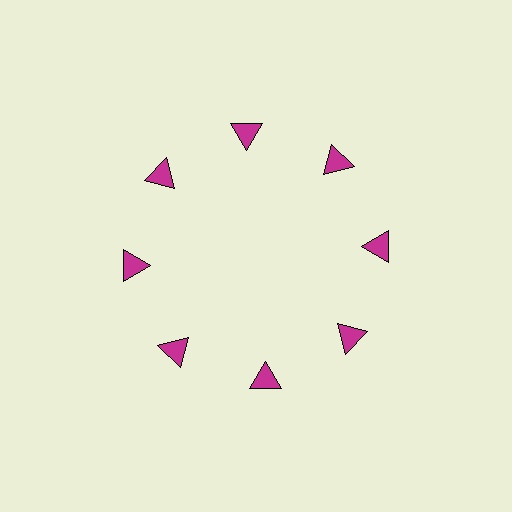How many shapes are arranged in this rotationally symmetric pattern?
There are 8 shapes, arranged in 8 groups of 1.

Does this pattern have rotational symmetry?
Yes, this pattern has 8-fold rotational symmetry. It looks the same after rotating 45 degrees around the center.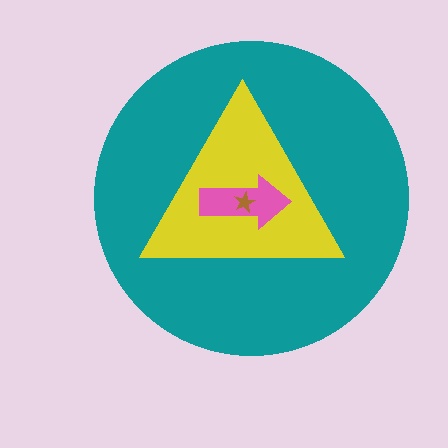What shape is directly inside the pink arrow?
The brown star.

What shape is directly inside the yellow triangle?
The pink arrow.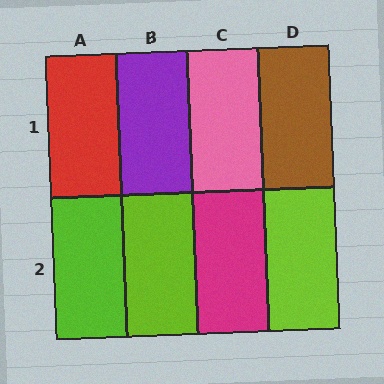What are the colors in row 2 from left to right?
Lime, lime, magenta, lime.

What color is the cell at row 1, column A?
Red.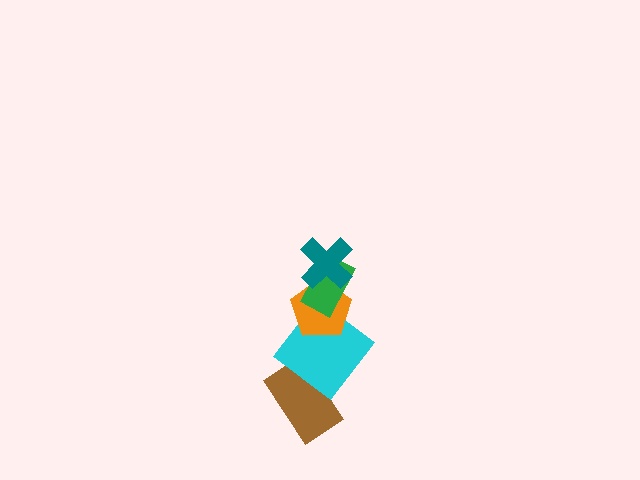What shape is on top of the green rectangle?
The teal cross is on top of the green rectangle.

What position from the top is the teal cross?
The teal cross is 1st from the top.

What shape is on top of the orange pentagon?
The green rectangle is on top of the orange pentagon.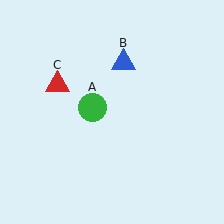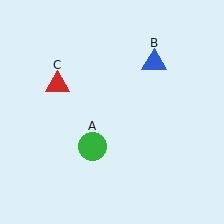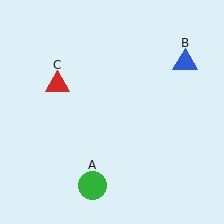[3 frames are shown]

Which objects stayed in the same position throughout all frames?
Red triangle (object C) remained stationary.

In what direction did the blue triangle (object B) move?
The blue triangle (object B) moved right.